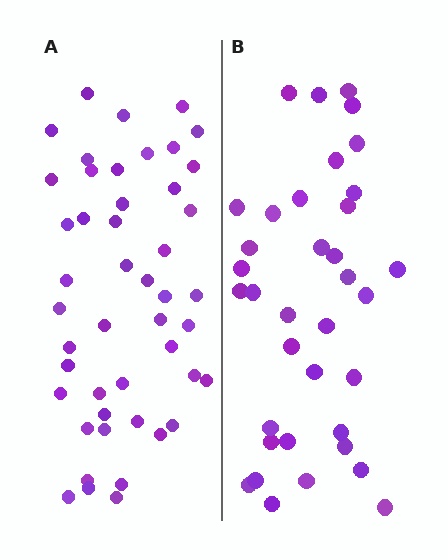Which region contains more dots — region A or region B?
Region A (the left region) has more dots.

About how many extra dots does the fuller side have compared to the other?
Region A has roughly 12 or so more dots than region B.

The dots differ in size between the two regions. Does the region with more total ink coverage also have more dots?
No. Region B has more total ink coverage because its dots are larger, but region A actually contains more individual dots. Total area can be misleading — the number of items is what matters here.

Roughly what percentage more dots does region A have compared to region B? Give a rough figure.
About 30% more.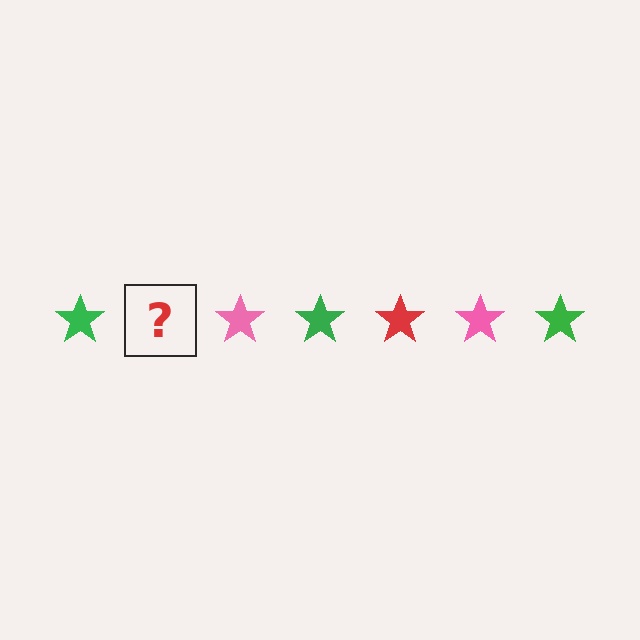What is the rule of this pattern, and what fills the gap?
The rule is that the pattern cycles through green, red, pink stars. The gap should be filled with a red star.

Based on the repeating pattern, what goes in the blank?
The blank should be a red star.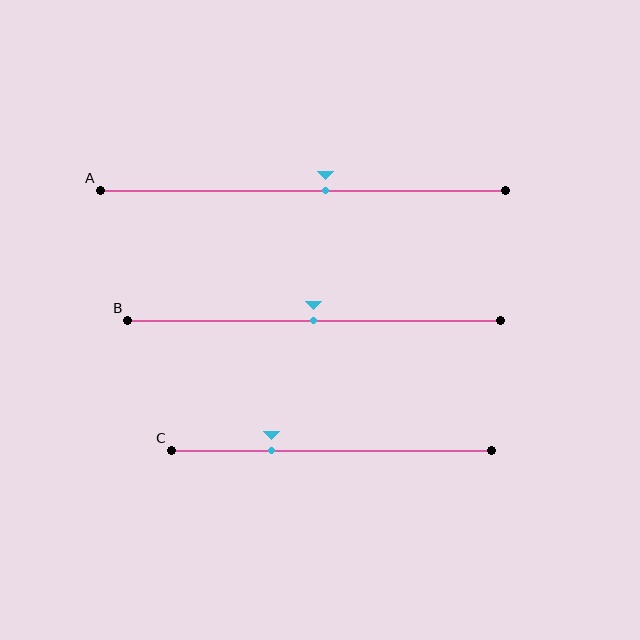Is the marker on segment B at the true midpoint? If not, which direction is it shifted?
Yes, the marker on segment B is at the true midpoint.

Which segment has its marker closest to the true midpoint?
Segment B has its marker closest to the true midpoint.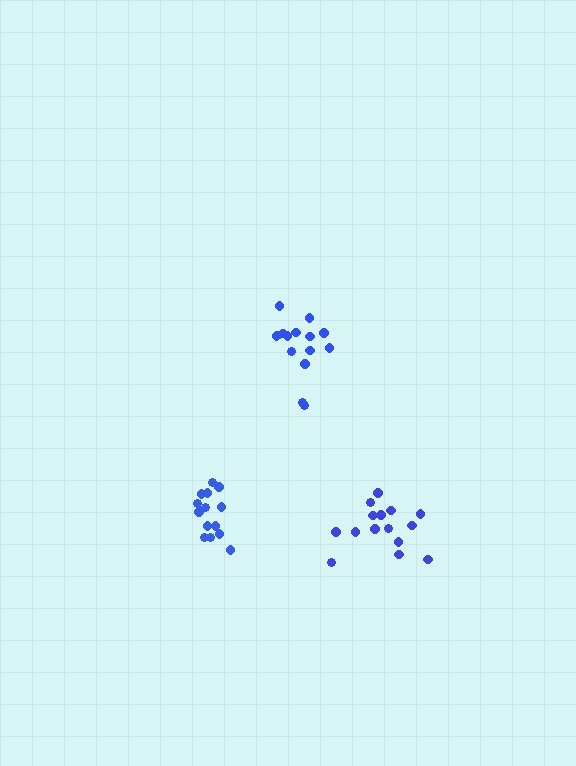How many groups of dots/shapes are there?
There are 3 groups.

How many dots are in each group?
Group 1: 15 dots, Group 2: 14 dots, Group 3: 15 dots (44 total).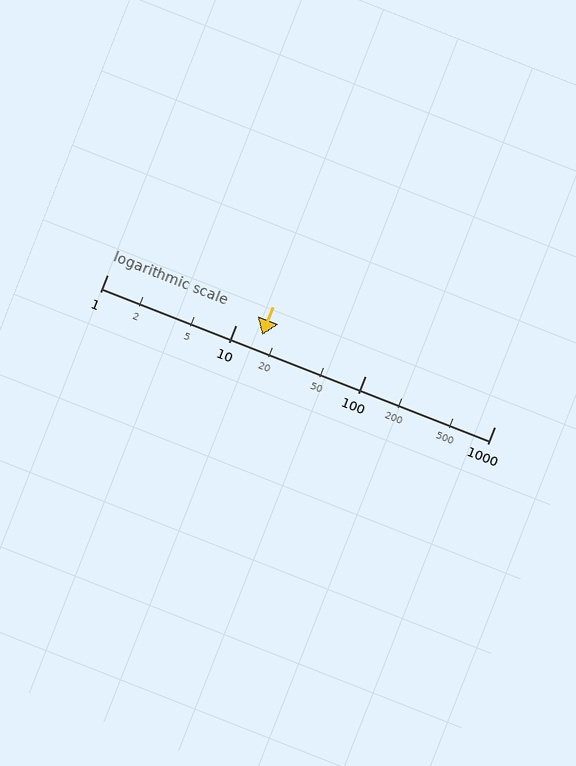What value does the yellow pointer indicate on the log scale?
The pointer indicates approximately 16.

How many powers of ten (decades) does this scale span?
The scale spans 3 decades, from 1 to 1000.